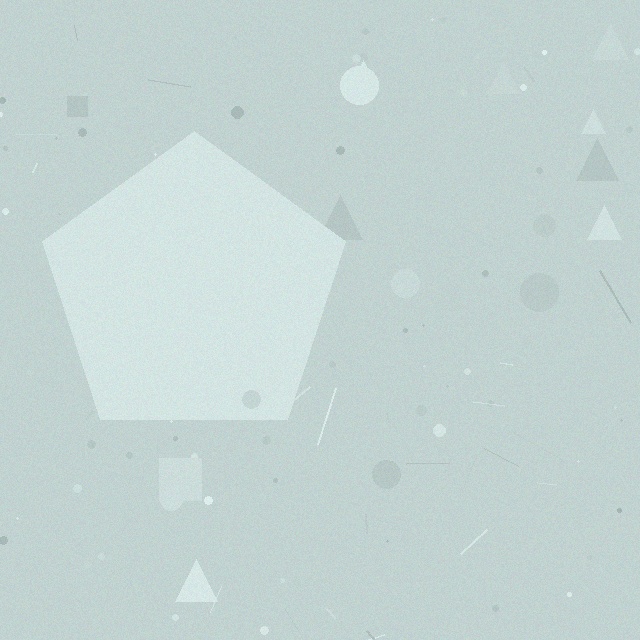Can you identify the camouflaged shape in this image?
The camouflaged shape is a pentagon.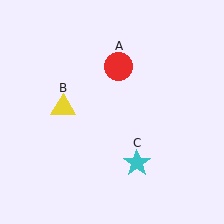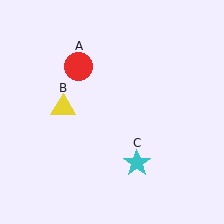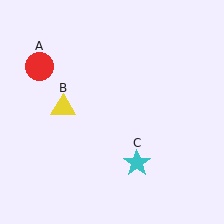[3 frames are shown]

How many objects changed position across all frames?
1 object changed position: red circle (object A).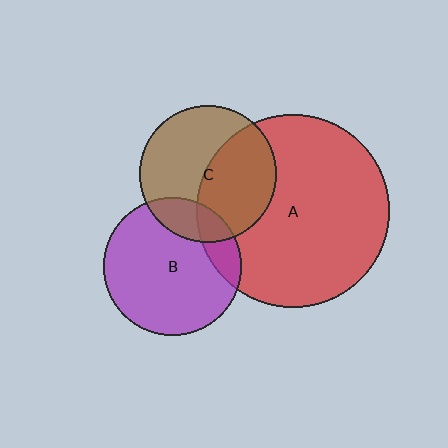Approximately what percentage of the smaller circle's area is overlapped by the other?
Approximately 15%.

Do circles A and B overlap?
Yes.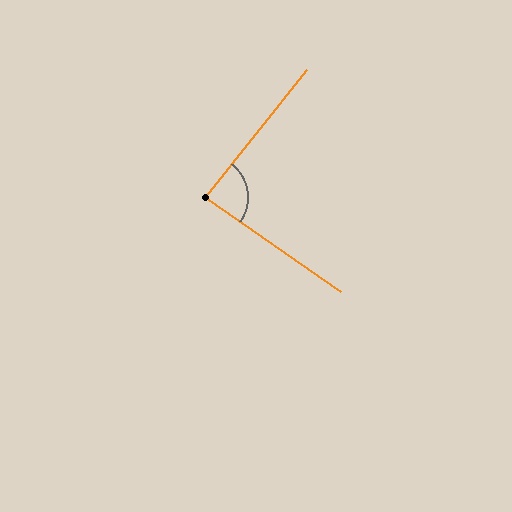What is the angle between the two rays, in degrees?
Approximately 86 degrees.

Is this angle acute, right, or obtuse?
It is approximately a right angle.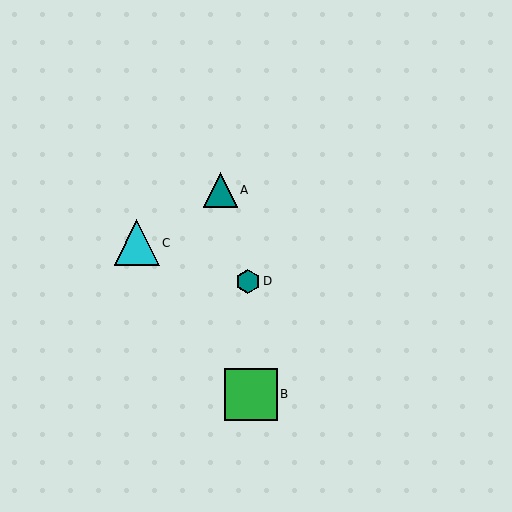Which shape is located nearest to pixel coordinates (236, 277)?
The teal hexagon (labeled D) at (248, 281) is nearest to that location.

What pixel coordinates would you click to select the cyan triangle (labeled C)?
Click at (137, 243) to select the cyan triangle C.